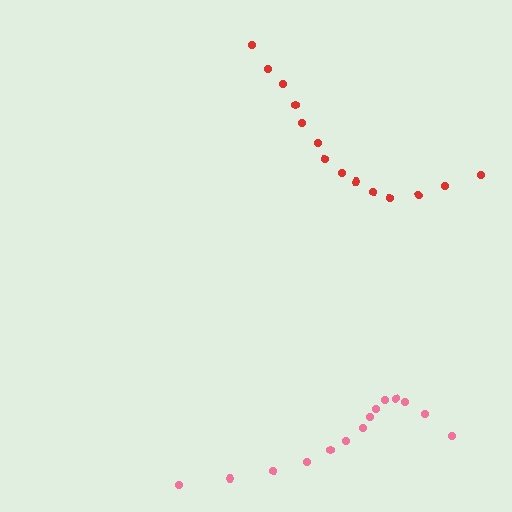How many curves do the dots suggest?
There are 2 distinct paths.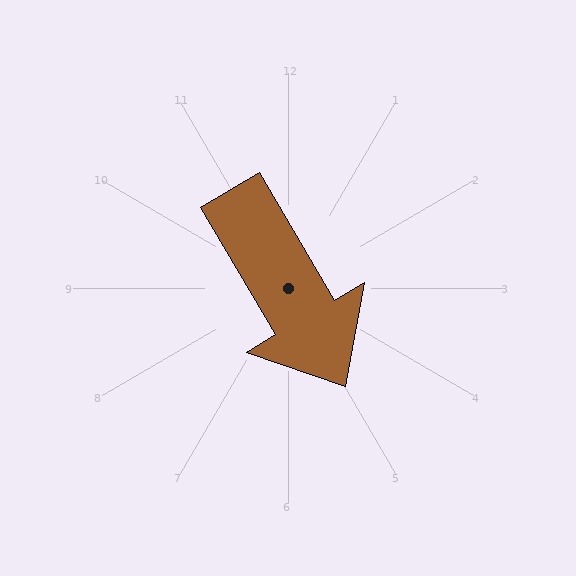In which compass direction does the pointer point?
Southeast.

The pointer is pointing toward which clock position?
Roughly 5 o'clock.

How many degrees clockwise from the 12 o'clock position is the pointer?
Approximately 149 degrees.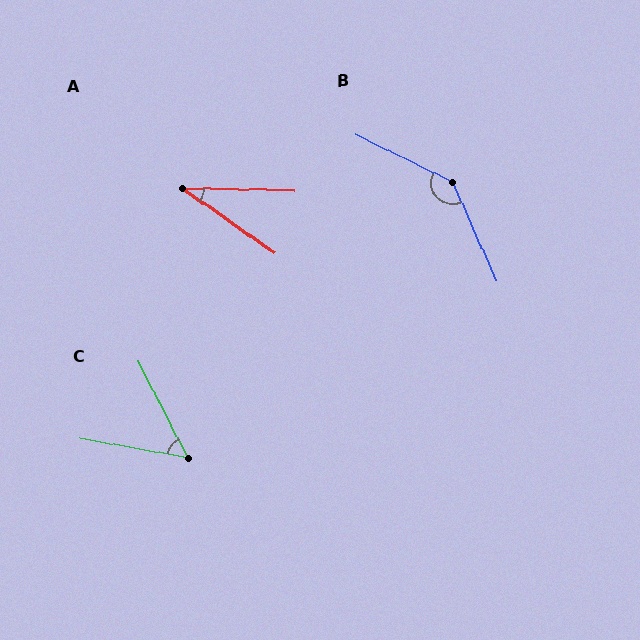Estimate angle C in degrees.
Approximately 53 degrees.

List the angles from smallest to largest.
A (34°), C (53°), B (140°).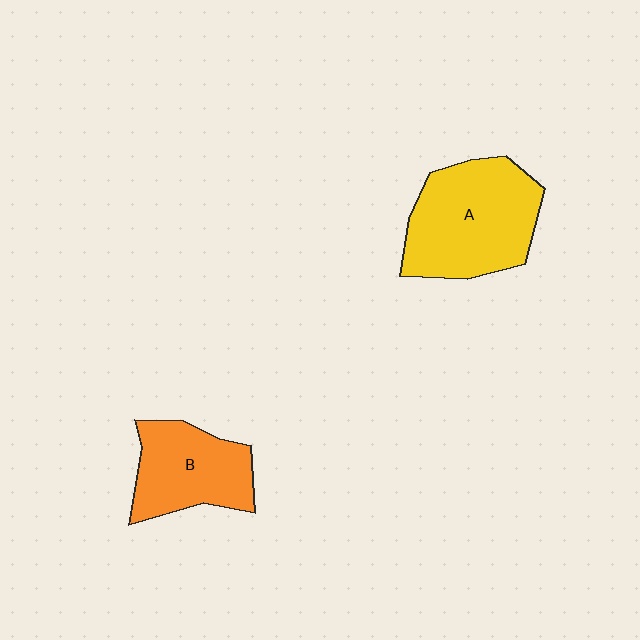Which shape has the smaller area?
Shape B (orange).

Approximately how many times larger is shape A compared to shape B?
Approximately 1.4 times.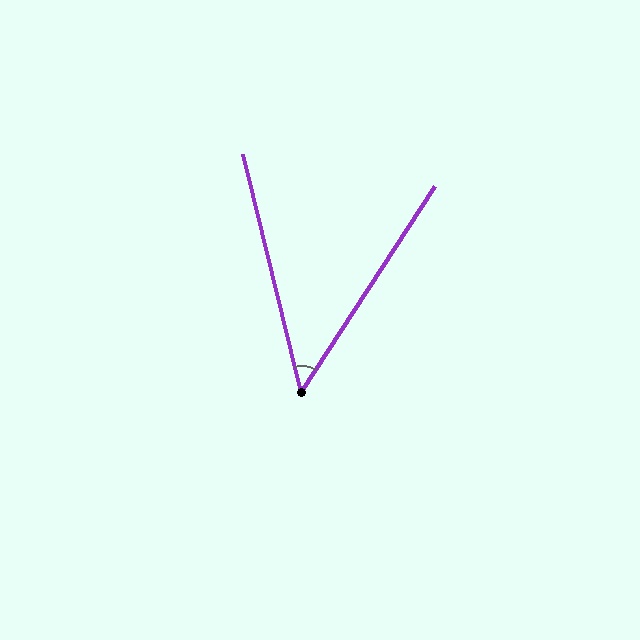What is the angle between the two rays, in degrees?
Approximately 47 degrees.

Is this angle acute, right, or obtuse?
It is acute.